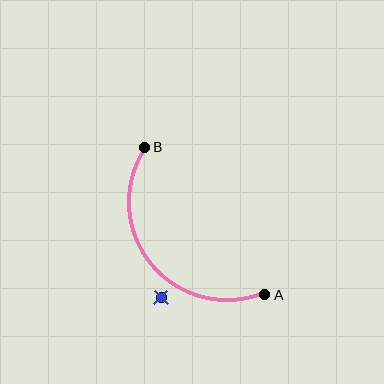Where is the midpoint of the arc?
The arc midpoint is the point on the curve farthest from the straight line joining A and B. It sits below and to the left of that line.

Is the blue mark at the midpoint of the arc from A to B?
No — the blue mark does not lie on the arc at all. It sits slightly outside the curve.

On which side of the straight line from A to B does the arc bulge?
The arc bulges below and to the left of the straight line connecting A and B.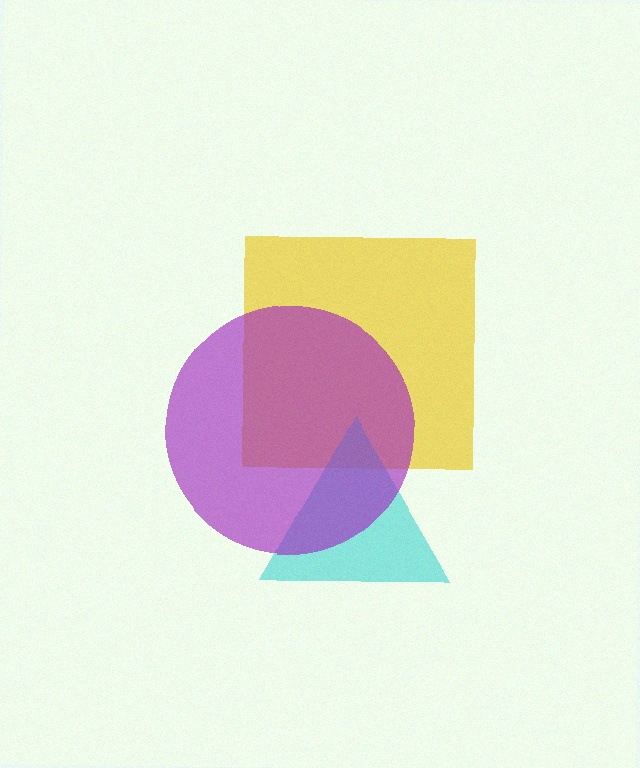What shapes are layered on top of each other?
The layered shapes are: a yellow square, a cyan triangle, a purple circle.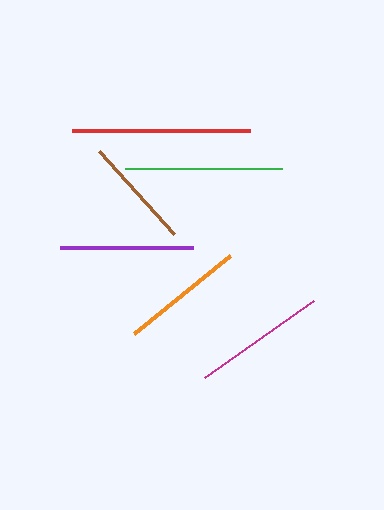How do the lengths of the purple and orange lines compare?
The purple and orange lines are approximately the same length.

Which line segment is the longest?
The red line is the longest at approximately 178 pixels.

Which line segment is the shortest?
The brown line is the shortest at approximately 112 pixels.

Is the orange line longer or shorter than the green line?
The green line is longer than the orange line.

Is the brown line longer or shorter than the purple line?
The purple line is longer than the brown line.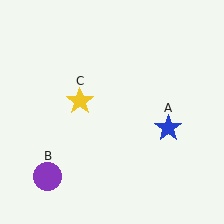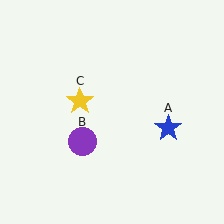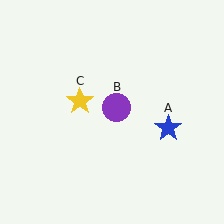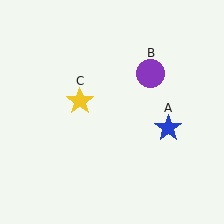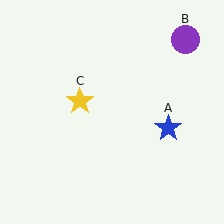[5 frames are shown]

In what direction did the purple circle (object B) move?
The purple circle (object B) moved up and to the right.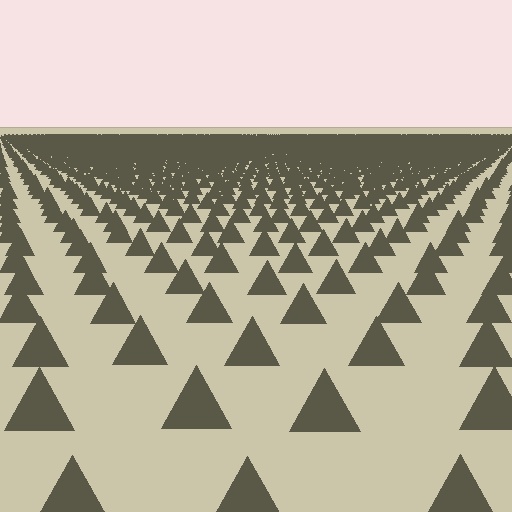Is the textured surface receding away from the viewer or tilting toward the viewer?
The surface is receding away from the viewer. Texture elements get smaller and denser toward the top.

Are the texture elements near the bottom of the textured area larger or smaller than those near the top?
Larger. Near the bottom, elements are closer to the viewer and appear at a bigger on-screen size.